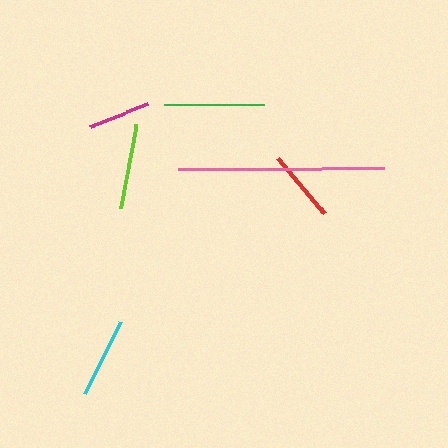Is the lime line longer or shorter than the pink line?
The pink line is longer than the lime line.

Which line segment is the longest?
The pink line is the longest at approximately 206 pixels.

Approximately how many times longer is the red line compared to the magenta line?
The red line is approximately 1.2 times the length of the magenta line.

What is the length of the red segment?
The red segment is approximately 72 pixels long.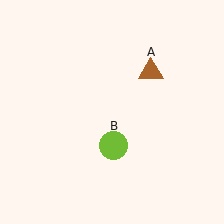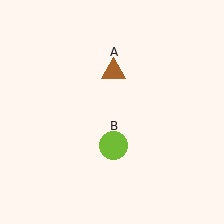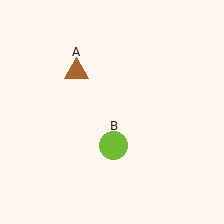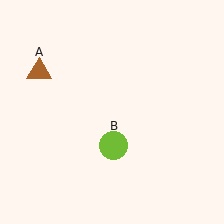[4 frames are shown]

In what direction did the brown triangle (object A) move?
The brown triangle (object A) moved left.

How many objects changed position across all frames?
1 object changed position: brown triangle (object A).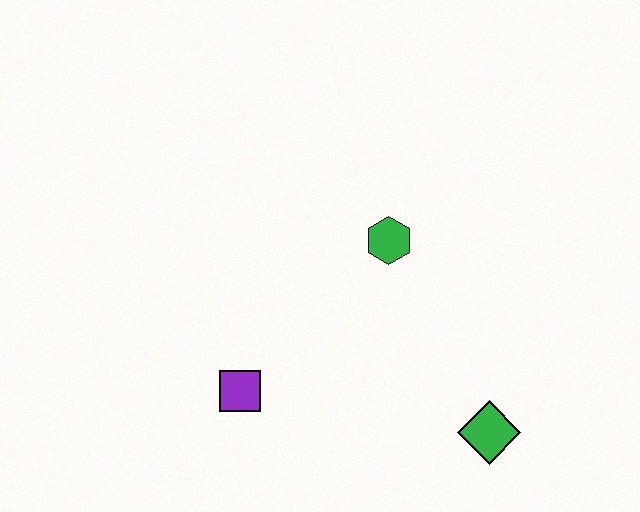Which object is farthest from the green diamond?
The purple square is farthest from the green diamond.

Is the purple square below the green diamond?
No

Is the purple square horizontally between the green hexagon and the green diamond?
No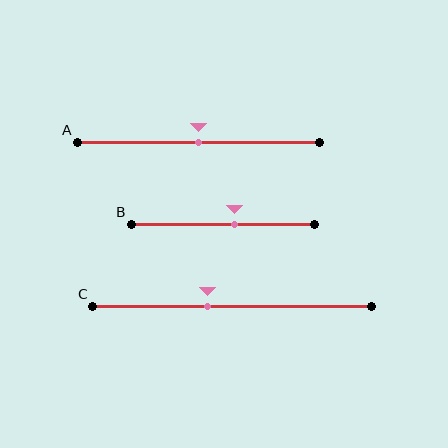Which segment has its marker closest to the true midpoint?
Segment A has its marker closest to the true midpoint.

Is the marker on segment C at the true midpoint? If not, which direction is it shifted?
No, the marker on segment C is shifted to the left by about 9% of the segment length.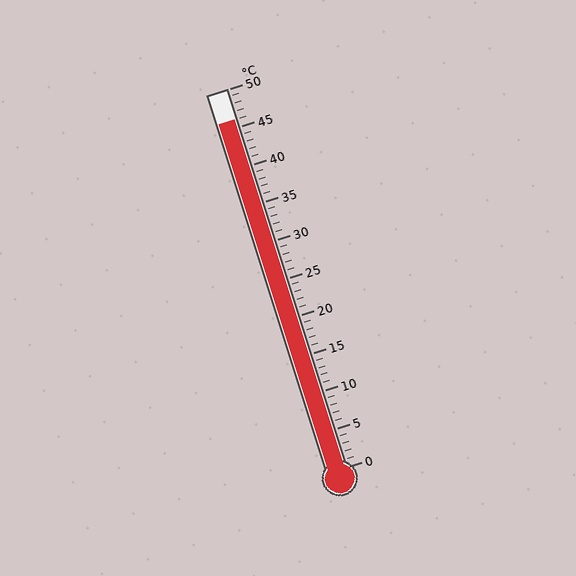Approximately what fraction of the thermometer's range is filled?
The thermometer is filled to approximately 90% of its range.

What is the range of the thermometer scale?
The thermometer scale ranges from 0°C to 50°C.